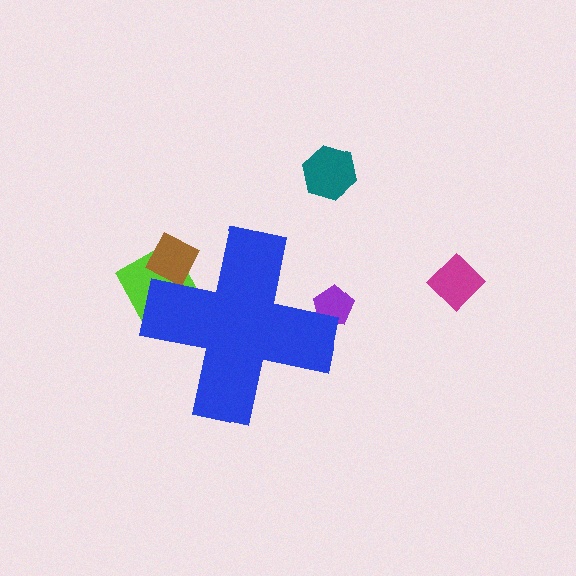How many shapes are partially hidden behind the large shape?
3 shapes are partially hidden.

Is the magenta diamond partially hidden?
No, the magenta diamond is fully visible.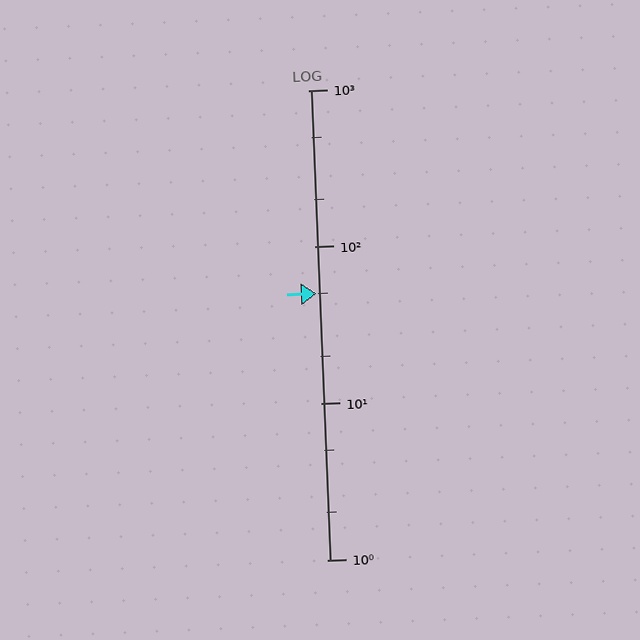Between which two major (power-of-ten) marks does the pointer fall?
The pointer is between 10 and 100.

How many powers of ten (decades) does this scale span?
The scale spans 3 decades, from 1 to 1000.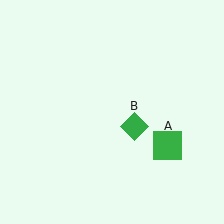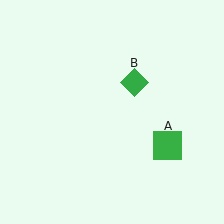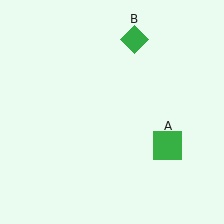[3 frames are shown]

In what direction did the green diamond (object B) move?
The green diamond (object B) moved up.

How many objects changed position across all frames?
1 object changed position: green diamond (object B).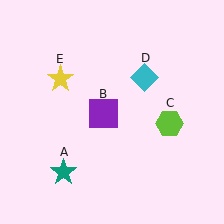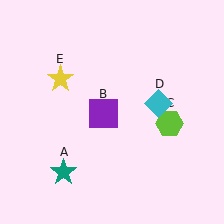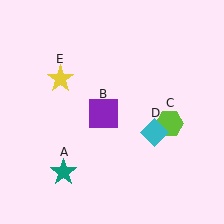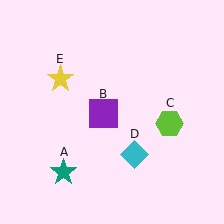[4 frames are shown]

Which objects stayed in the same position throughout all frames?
Teal star (object A) and purple square (object B) and lime hexagon (object C) and yellow star (object E) remained stationary.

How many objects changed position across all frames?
1 object changed position: cyan diamond (object D).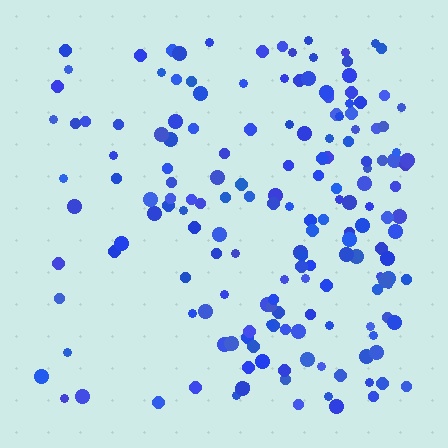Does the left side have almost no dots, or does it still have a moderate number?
Still a moderate number, just noticeably fewer than the right.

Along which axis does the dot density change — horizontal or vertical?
Horizontal.